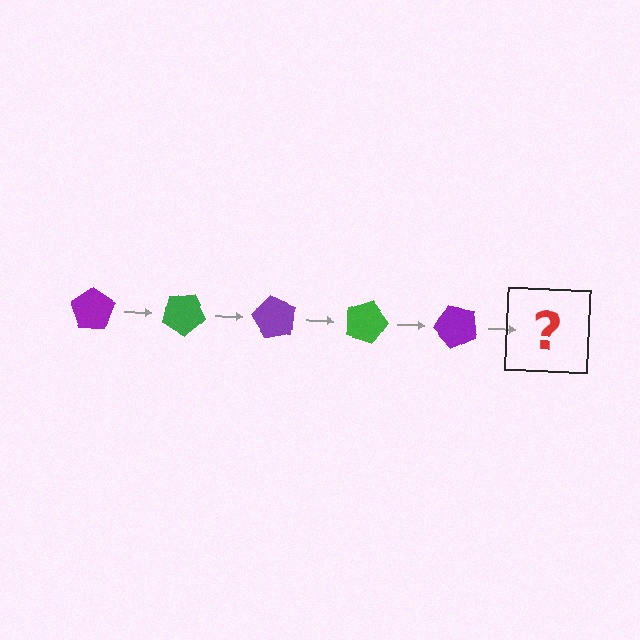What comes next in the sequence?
The next element should be a green pentagon, rotated 150 degrees from the start.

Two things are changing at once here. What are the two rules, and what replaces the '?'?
The two rules are that it rotates 30 degrees each step and the color cycles through purple and green. The '?' should be a green pentagon, rotated 150 degrees from the start.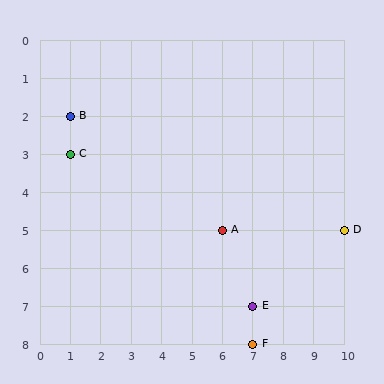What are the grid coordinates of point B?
Point B is at grid coordinates (1, 2).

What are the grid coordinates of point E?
Point E is at grid coordinates (7, 7).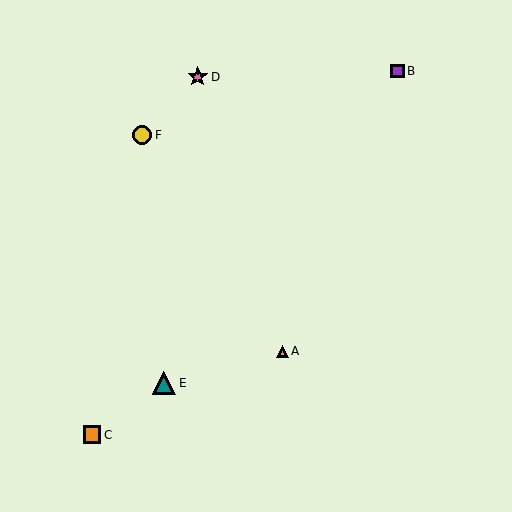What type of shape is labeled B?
Shape B is a purple square.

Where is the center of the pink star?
The center of the pink star is at (198, 77).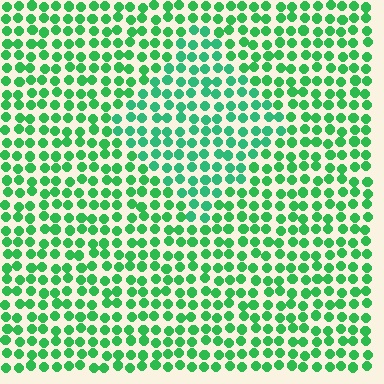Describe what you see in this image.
The image is filled with small green elements in a uniform arrangement. A diamond-shaped region is visible where the elements are tinted to a slightly different hue, forming a subtle color boundary.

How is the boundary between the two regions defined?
The boundary is defined purely by a slight shift in hue (about 19 degrees). Spacing, size, and orientation are identical on both sides.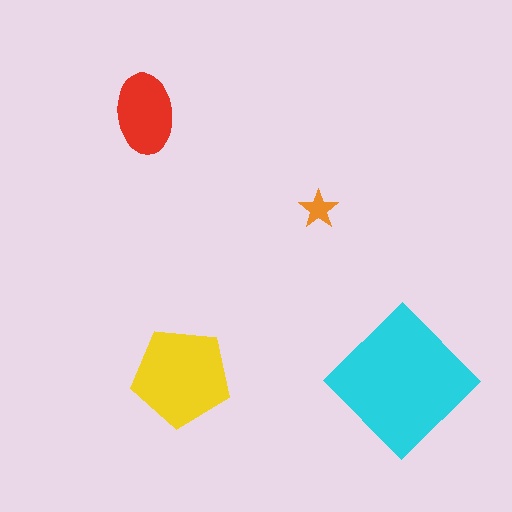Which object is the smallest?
The orange star.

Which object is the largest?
The cyan diamond.